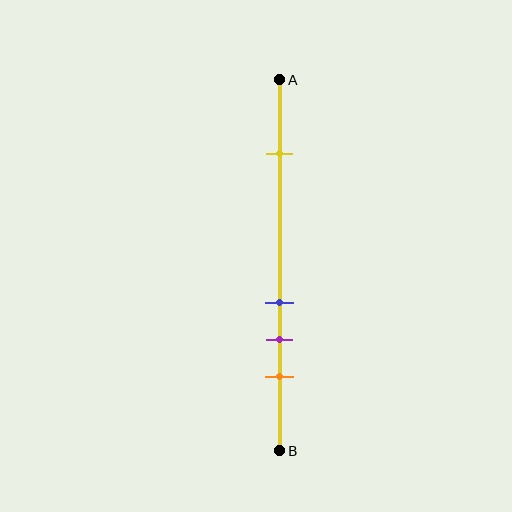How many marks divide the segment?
There are 4 marks dividing the segment.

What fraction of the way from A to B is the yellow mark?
The yellow mark is approximately 20% (0.2) of the way from A to B.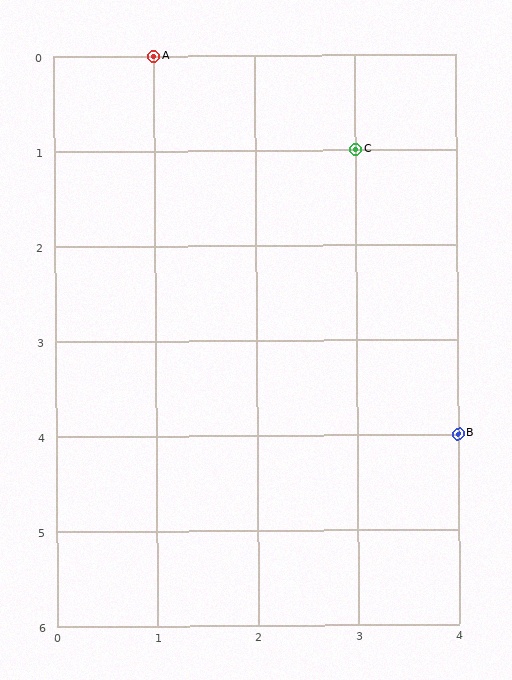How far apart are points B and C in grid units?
Points B and C are 1 column and 3 rows apart (about 3.2 grid units diagonally).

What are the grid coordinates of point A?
Point A is at grid coordinates (1, 0).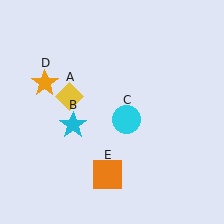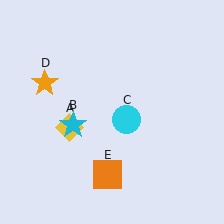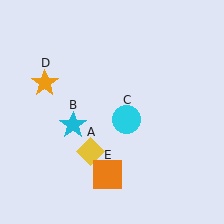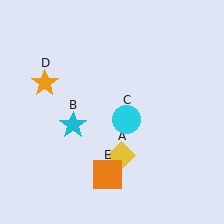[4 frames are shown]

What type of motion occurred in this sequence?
The yellow diamond (object A) rotated counterclockwise around the center of the scene.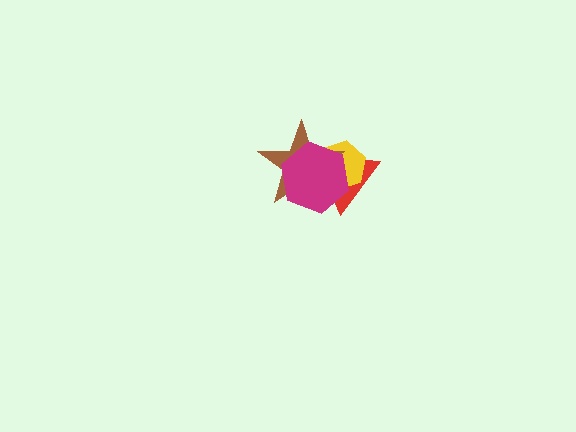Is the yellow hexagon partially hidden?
Yes, it is partially covered by another shape.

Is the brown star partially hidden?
Yes, it is partially covered by another shape.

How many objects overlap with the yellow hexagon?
3 objects overlap with the yellow hexagon.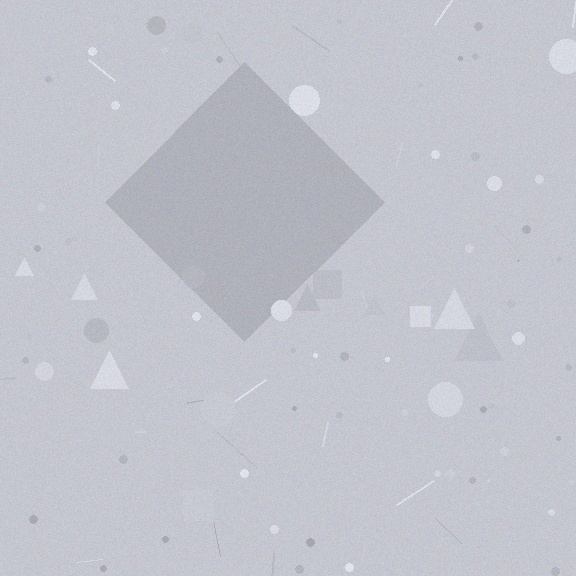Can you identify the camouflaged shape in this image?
The camouflaged shape is a diamond.